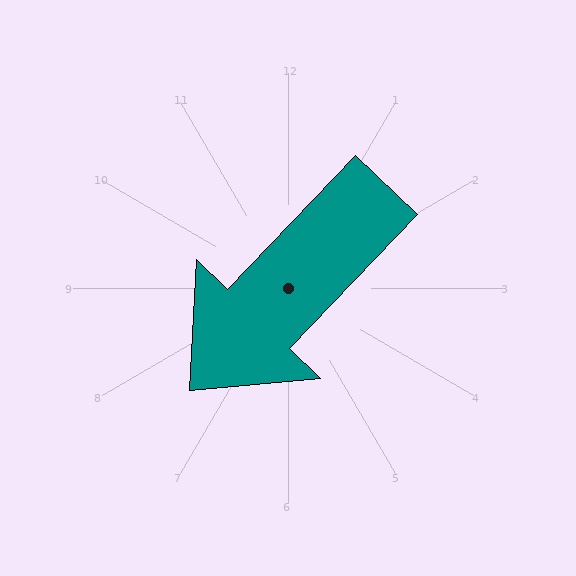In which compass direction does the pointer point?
Southwest.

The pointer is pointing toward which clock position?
Roughly 7 o'clock.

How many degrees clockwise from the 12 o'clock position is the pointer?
Approximately 224 degrees.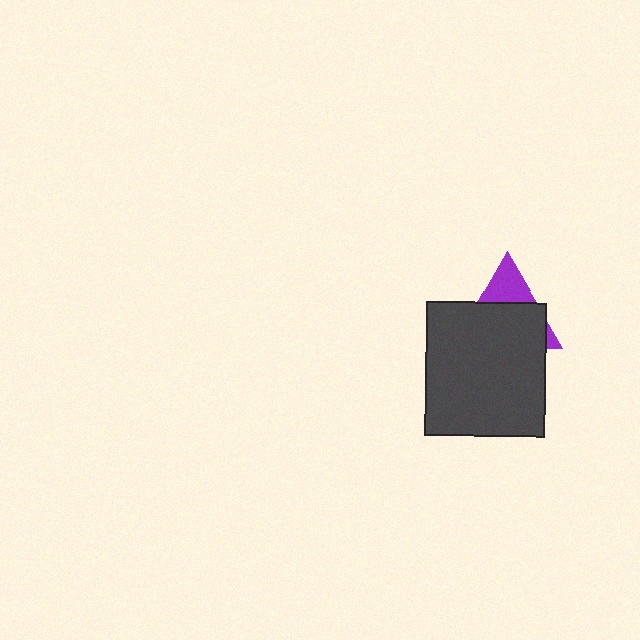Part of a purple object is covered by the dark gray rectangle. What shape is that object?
It is a triangle.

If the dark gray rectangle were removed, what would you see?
You would see the complete purple triangle.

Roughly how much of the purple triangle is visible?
A small part of it is visible (roughly 32%).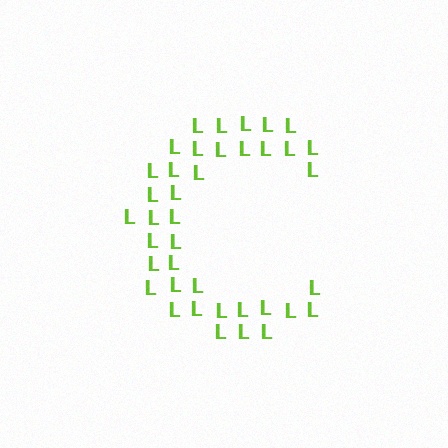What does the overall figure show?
The overall figure shows the letter C.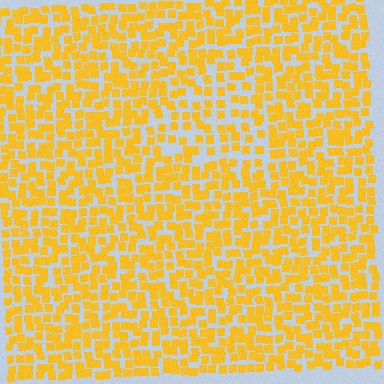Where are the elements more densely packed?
The elements are more densely packed outside the triangle boundary.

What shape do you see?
I see a triangle.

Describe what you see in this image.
The image contains small yellow elements arranged at two different densities. A triangle-shaped region is visible where the elements are less densely packed than the surrounding area.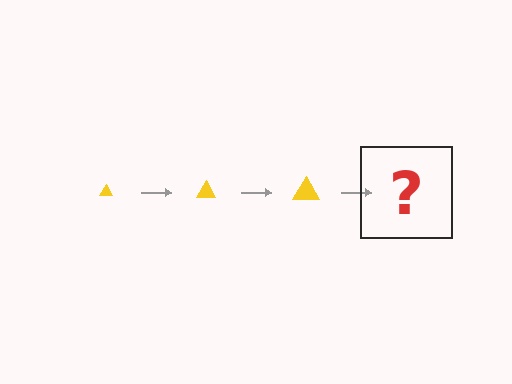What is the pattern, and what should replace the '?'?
The pattern is that the triangle gets progressively larger each step. The '?' should be a yellow triangle, larger than the previous one.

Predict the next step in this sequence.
The next step is a yellow triangle, larger than the previous one.